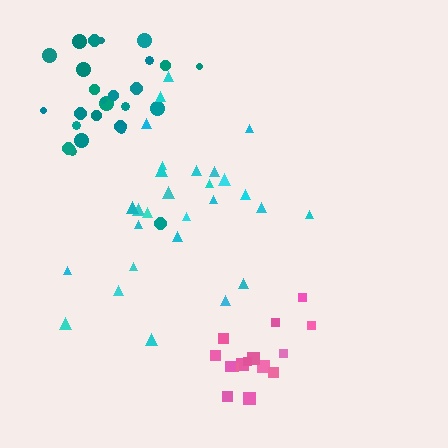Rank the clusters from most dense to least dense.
teal, pink, cyan.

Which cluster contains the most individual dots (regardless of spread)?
Cyan (28).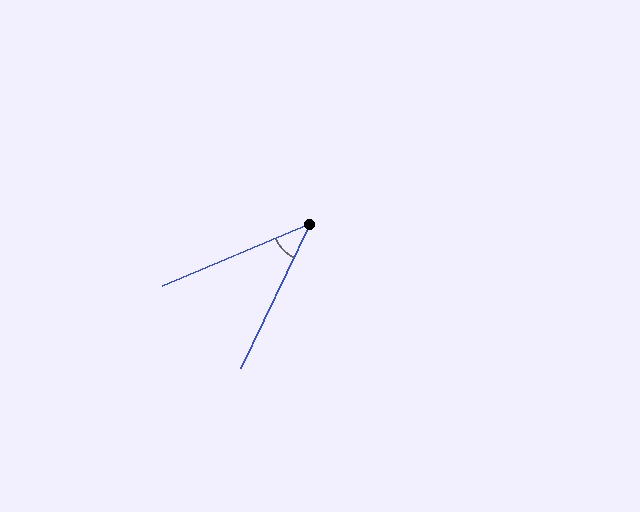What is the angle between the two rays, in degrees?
Approximately 42 degrees.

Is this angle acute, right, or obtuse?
It is acute.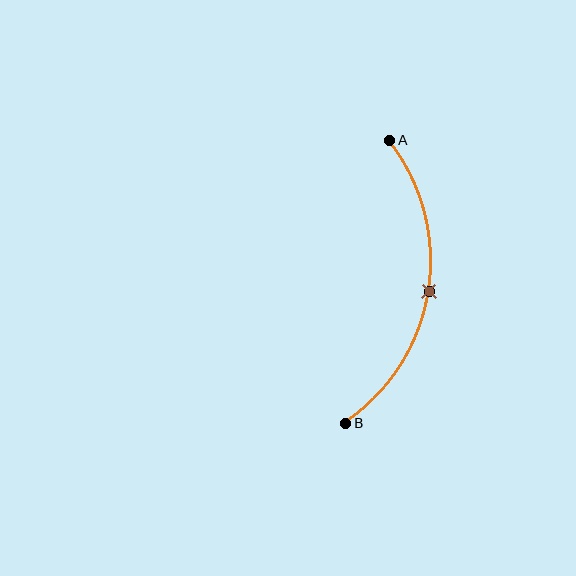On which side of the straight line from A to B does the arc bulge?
The arc bulges to the right of the straight line connecting A and B.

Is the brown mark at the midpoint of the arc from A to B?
Yes. The brown mark lies on the arc at equal arc-length from both A and B — it is the arc midpoint.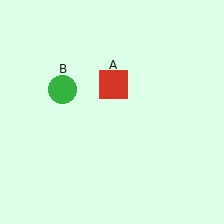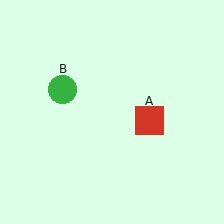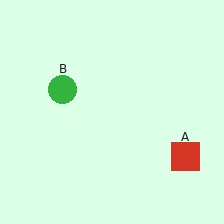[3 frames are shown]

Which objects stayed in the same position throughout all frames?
Green circle (object B) remained stationary.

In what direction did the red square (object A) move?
The red square (object A) moved down and to the right.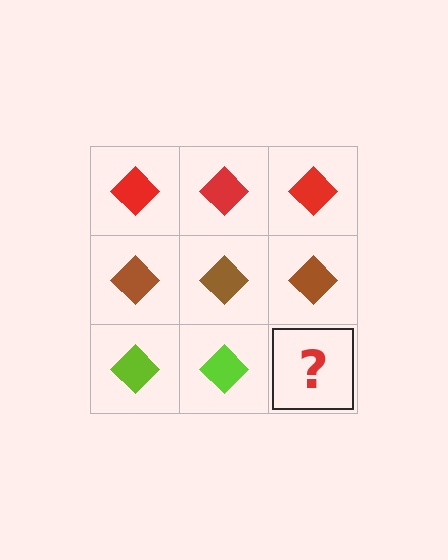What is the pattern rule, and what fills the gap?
The rule is that each row has a consistent color. The gap should be filled with a lime diamond.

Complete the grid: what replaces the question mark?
The question mark should be replaced with a lime diamond.